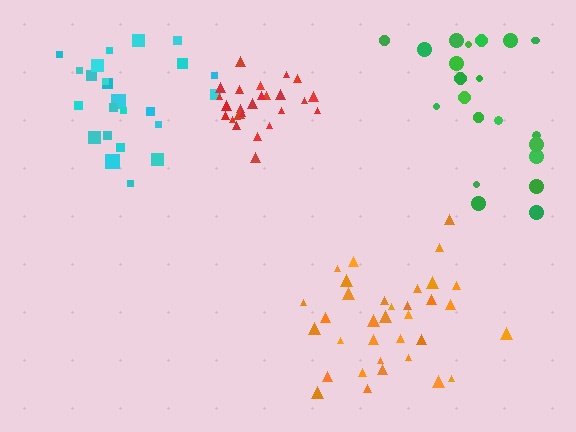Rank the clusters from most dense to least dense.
red, orange, cyan, green.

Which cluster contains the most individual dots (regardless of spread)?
Orange (34).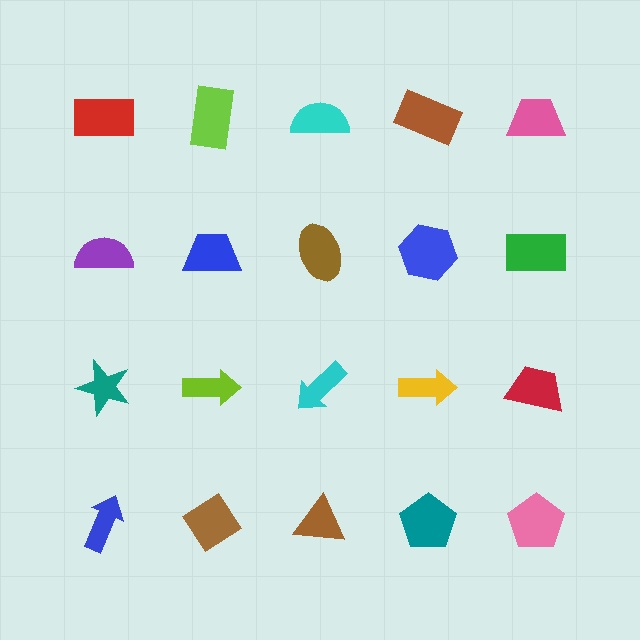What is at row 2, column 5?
A green rectangle.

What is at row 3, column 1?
A teal star.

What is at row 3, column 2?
A lime arrow.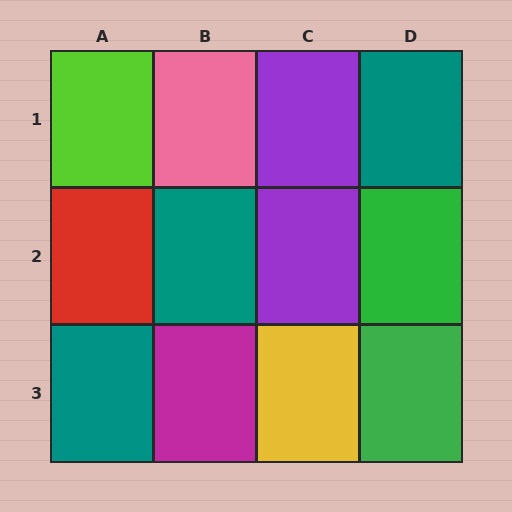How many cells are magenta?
1 cell is magenta.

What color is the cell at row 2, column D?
Green.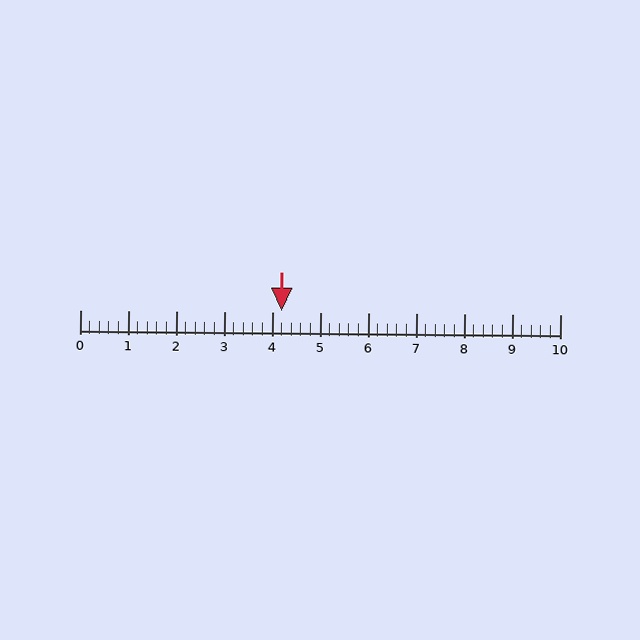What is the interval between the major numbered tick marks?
The major tick marks are spaced 1 units apart.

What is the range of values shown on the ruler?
The ruler shows values from 0 to 10.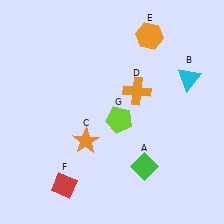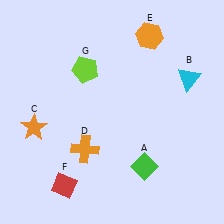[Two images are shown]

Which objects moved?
The objects that moved are: the orange star (C), the orange cross (D), the lime pentagon (G).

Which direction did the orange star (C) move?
The orange star (C) moved left.